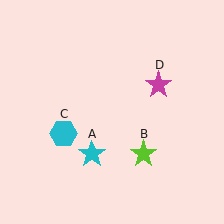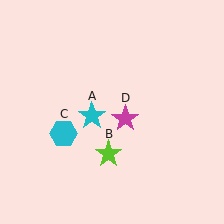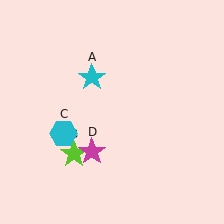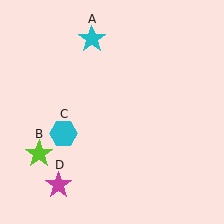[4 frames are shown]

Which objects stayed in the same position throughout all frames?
Cyan hexagon (object C) remained stationary.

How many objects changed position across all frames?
3 objects changed position: cyan star (object A), lime star (object B), magenta star (object D).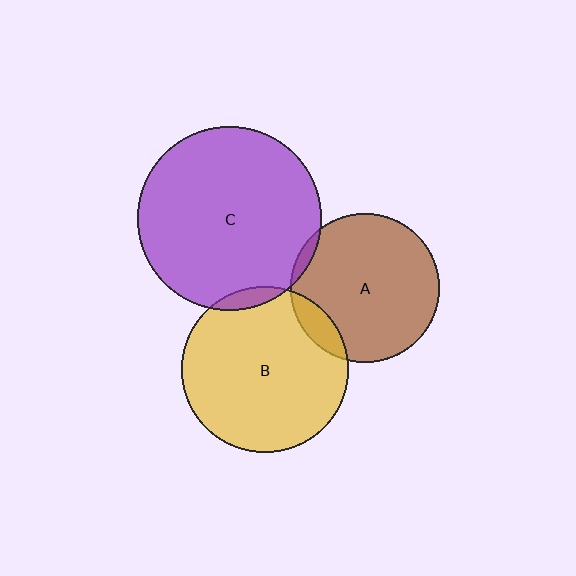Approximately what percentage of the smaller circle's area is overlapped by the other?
Approximately 10%.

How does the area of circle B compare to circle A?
Approximately 1.3 times.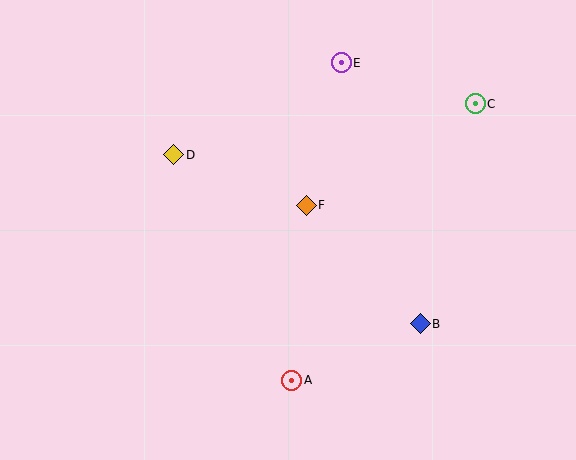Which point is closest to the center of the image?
Point F at (306, 205) is closest to the center.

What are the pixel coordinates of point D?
Point D is at (174, 155).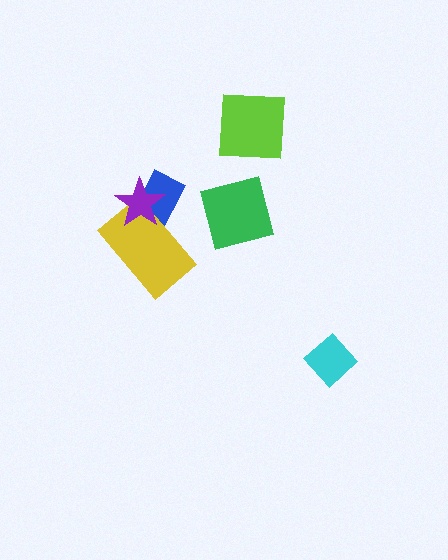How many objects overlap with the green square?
0 objects overlap with the green square.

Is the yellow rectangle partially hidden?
Yes, it is partially covered by another shape.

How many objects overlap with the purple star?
2 objects overlap with the purple star.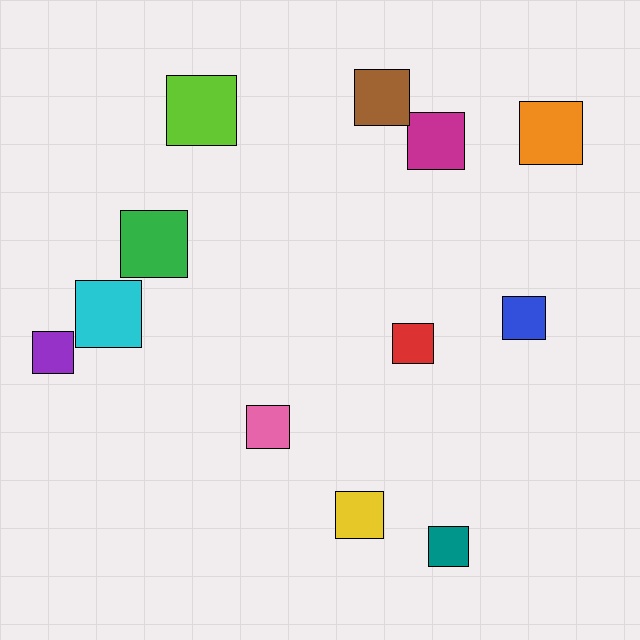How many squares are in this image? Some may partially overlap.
There are 12 squares.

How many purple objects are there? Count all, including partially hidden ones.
There is 1 purple object.